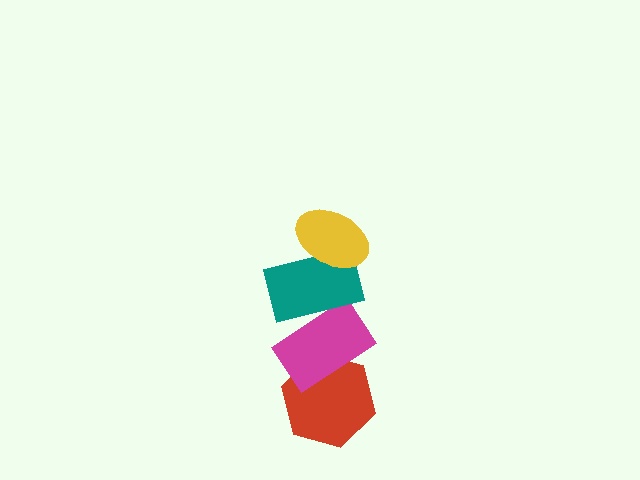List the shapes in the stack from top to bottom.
From top to bottom: the yellow ellipse, the teal rectangle, the magenta rectangle, the red hexagon.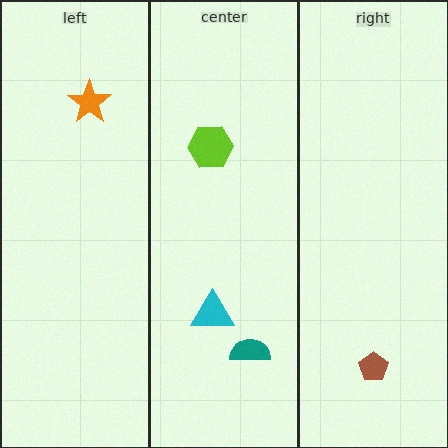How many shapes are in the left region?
1.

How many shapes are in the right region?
1.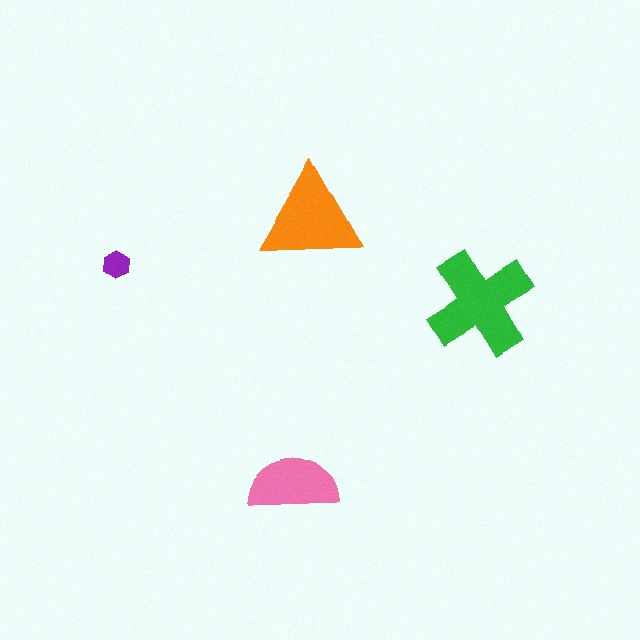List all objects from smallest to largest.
The purple hexagon, the pink semicircle, the orange triangle, the green cross.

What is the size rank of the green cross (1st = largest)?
1st.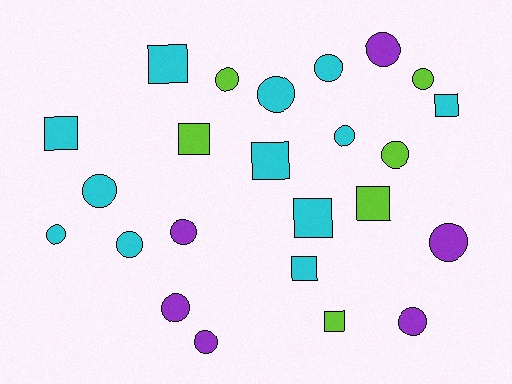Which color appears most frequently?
Cyan, with 12 objects.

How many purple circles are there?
There are 6 purple circles.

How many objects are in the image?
There are 24 objects.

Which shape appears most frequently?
Circle, with 15 objects.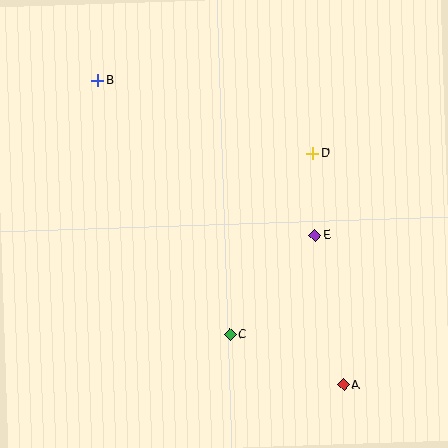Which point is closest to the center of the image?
Point E at (315, 235) is closest to the center.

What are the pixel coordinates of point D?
Point D is at (313, 153).